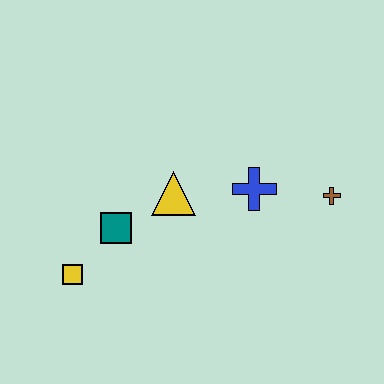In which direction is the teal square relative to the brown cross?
The teal square is to the left of the brown cross.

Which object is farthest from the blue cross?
The yellow square is farthest from the blue cross.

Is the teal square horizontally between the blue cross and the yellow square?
Yes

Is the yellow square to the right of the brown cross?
No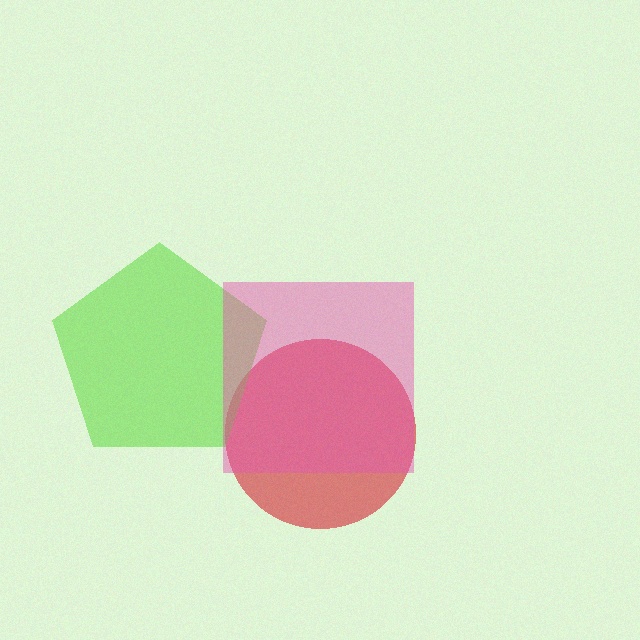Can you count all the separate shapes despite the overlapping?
Yes, there are 3 separate shapes.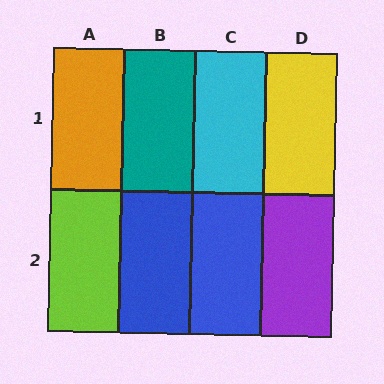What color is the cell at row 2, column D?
Purple.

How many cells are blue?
2 cells are blue.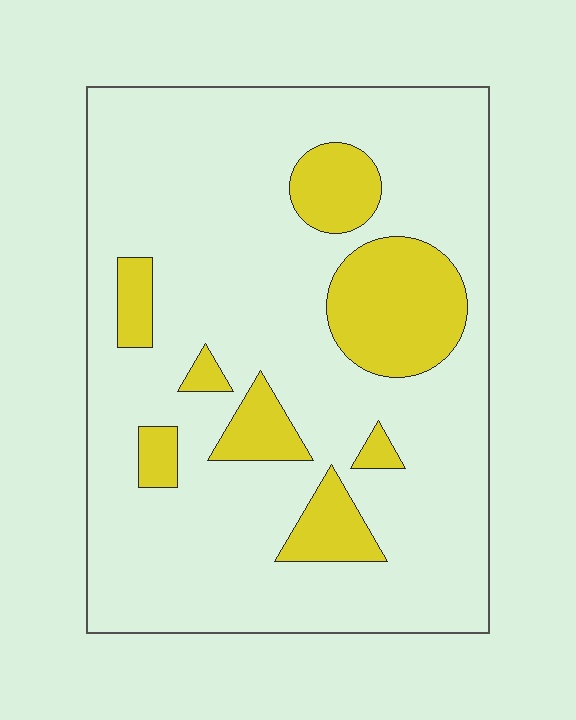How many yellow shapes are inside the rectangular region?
8.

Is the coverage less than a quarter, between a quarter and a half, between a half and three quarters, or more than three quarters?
Less than a quarter.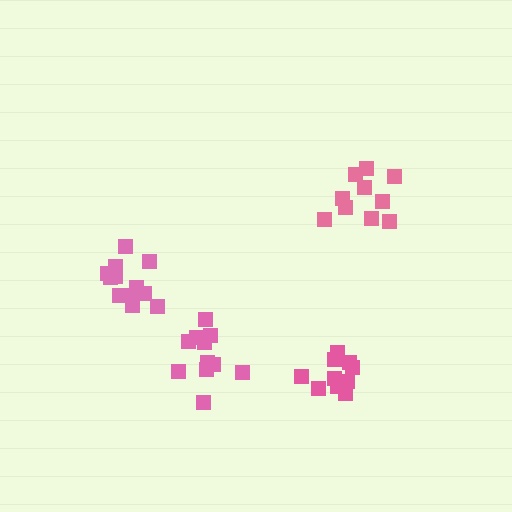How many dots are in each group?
Group 1: 11 dots, Group 2: 12 dots, Group 3: 10 dots, Group 4: 10 dots (43 total).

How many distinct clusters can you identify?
There are 4 distinct clusters.